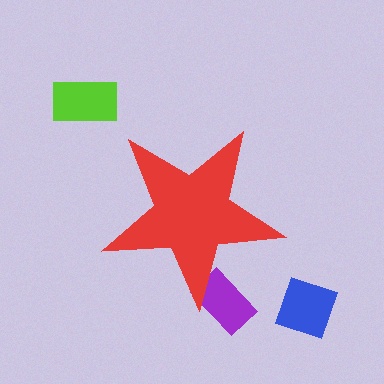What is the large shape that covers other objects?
A red star.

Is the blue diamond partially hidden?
No, the blue diamond is fully visible.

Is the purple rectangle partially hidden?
Yes, the purple rectangle is partially hidden behind the red star.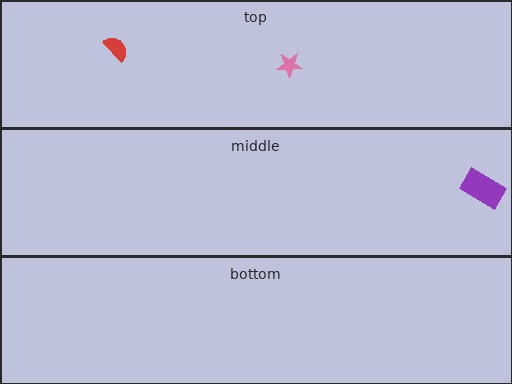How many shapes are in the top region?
2.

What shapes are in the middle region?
The purple rectangle.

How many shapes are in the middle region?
1.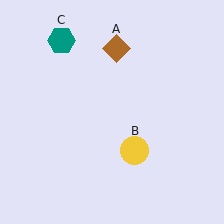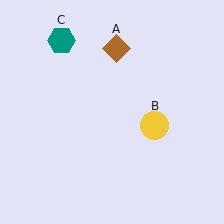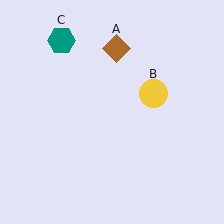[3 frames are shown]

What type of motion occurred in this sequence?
The yellow circle (object B) rotated counterclockwise around the center of the scene.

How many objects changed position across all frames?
1 object changed position: yellow circle (object B).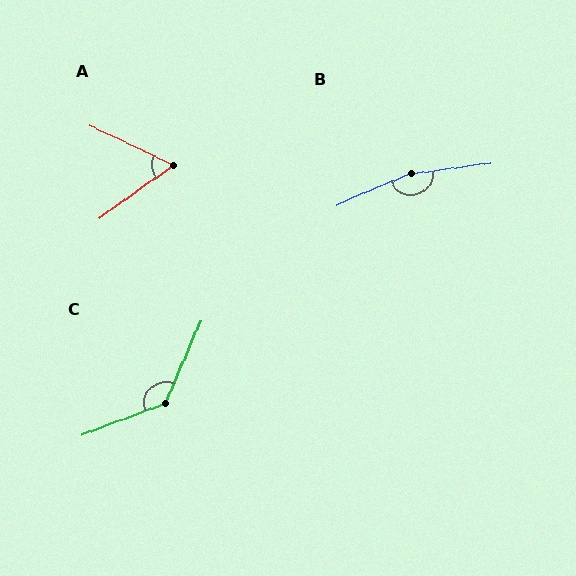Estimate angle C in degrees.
Approximately 134 degrees.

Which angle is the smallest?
A, at approximately 61 degrees.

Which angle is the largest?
B, at approximately 165 degrees.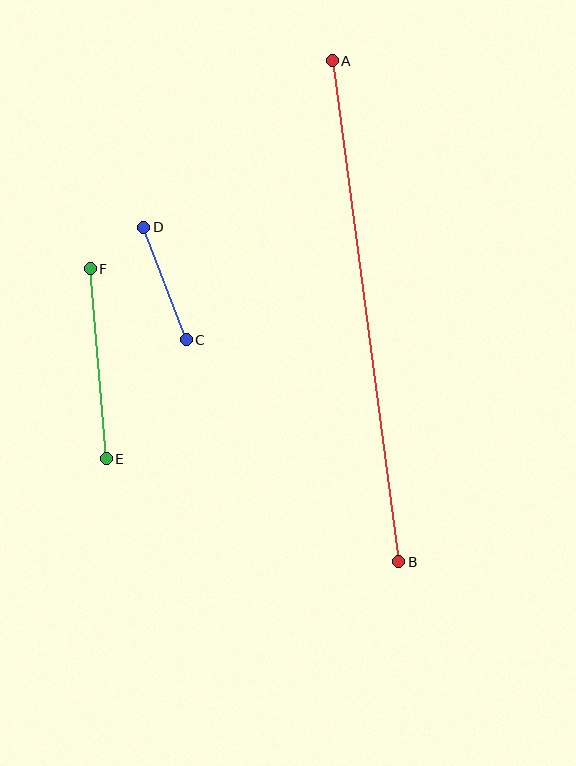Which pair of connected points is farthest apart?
Points A and B are farthest apart.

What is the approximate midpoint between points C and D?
The midpoint is at approximately (165, 284) pixels.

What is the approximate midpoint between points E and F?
The midpoint is at approximately (98, 364) pixels.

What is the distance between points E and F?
The distance is approximately 191 pixels.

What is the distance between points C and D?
The distance is approximately 120 pixels.